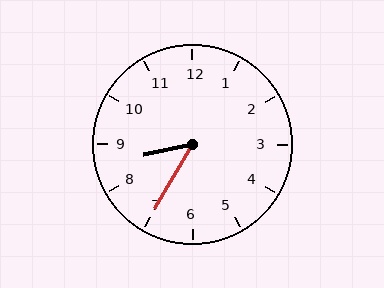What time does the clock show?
8:35.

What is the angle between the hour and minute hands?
Approximately 48 degrees.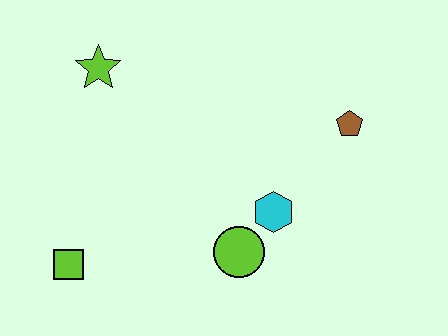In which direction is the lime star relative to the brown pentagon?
The lime star is to the left of the brown pentagon.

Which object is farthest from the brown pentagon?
The lime square is farthest from the brown pentagon.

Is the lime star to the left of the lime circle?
Yes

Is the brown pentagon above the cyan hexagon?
Yes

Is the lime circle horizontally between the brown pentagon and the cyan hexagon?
No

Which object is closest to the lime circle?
The cyan hexagon is closest to the lime circle.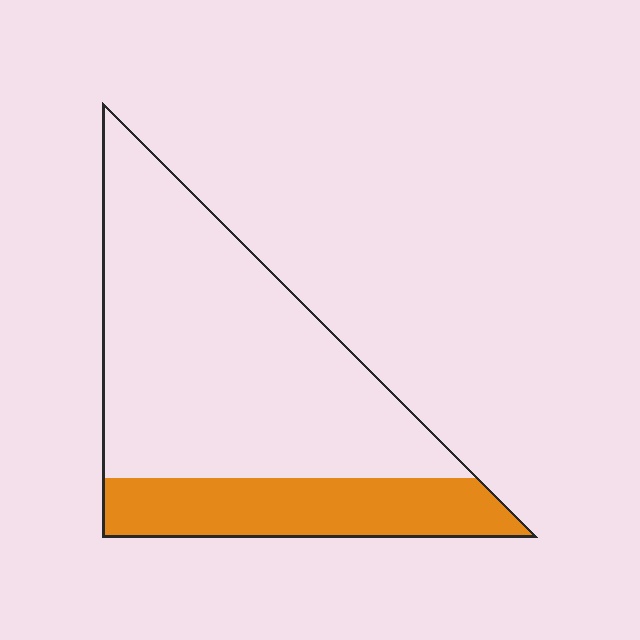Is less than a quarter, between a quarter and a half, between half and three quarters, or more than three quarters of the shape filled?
Between a quarter and a half.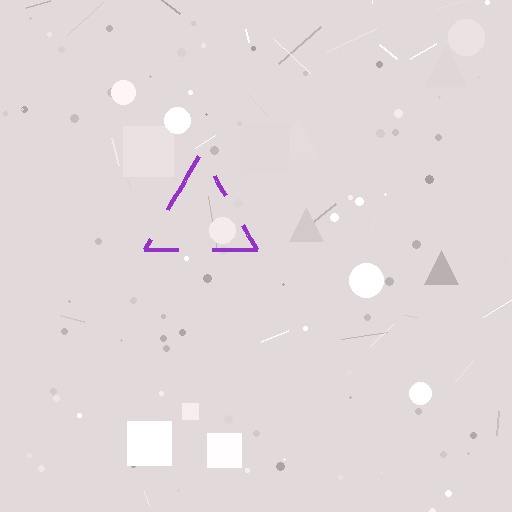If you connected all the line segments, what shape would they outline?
They would outline a triangle.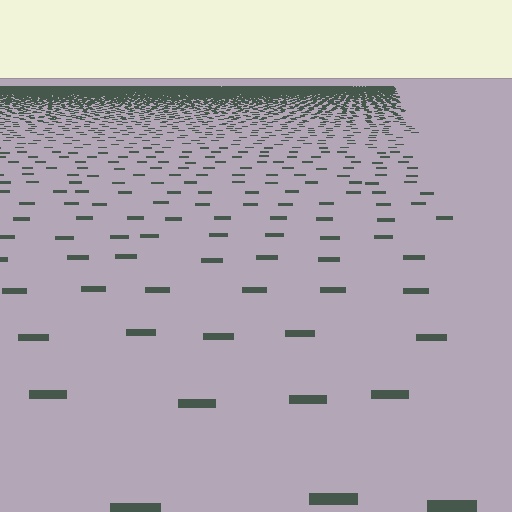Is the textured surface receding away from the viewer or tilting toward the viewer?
The surface is receding away from the viewer. Texture elements get smaller and denser toward the top.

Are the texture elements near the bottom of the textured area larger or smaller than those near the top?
Larger. Near the bottom, elements are closer to the viewer and appear at a bigger on-screen size.